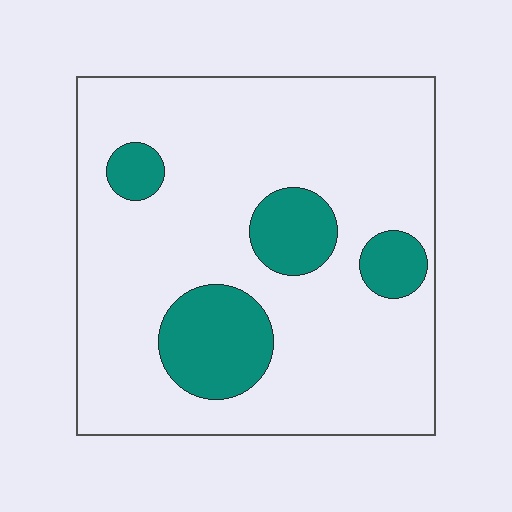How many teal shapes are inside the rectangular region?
4.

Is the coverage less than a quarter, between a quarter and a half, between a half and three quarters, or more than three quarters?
Less than a quarter.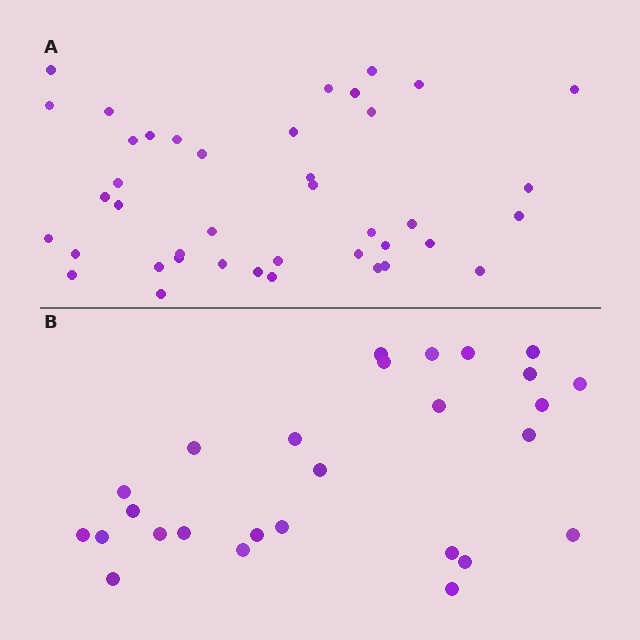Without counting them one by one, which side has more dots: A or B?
Region A (the top region) has more dots.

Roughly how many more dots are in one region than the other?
Region A has approximately 15 more dots than region B.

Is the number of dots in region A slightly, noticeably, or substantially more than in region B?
Region A has substantially more. The ratio is roughly 1.5 to 1.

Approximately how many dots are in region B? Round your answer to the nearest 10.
About 30 dots. (The exact count is 27, which rounds to 30.)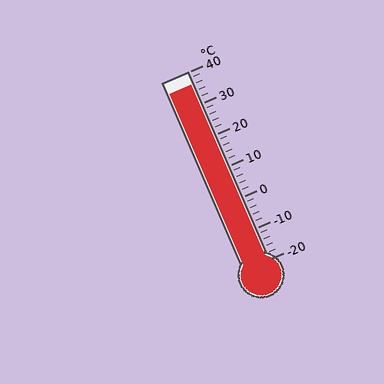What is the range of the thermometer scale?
The thermometer scale ranges from -20°C to 40°C.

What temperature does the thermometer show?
The thermometer shows approximately 36°C.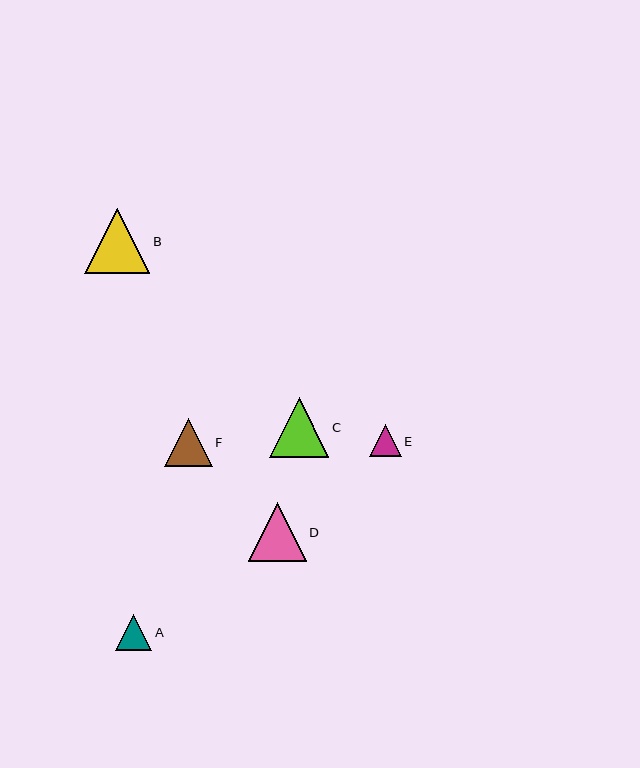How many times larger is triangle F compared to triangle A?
Triangle F is approximately 1.3 times the size of triangle A.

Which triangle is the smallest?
Triangle E is the smallest with a size of approximately 32 pixels.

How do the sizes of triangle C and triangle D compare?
Triangle C and triangle D are approximately the same size.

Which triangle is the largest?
Triangle B is the largest with a size of approximately 65 pixels.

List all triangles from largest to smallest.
From largest to smallest: B, C, D, F, A, E.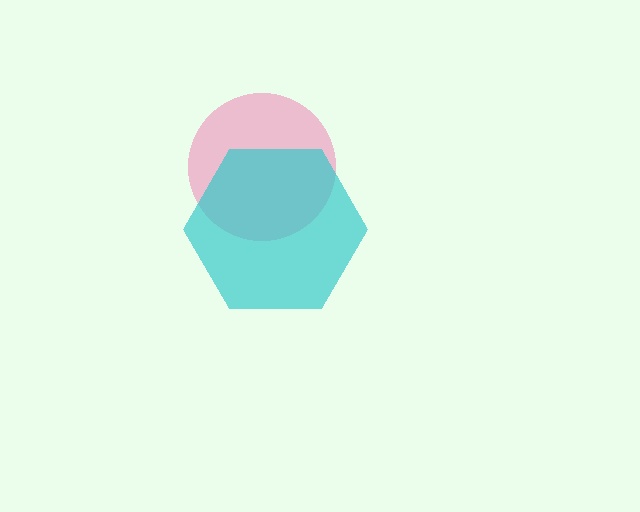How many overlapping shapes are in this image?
There are 2 overlapping shapes in the image.